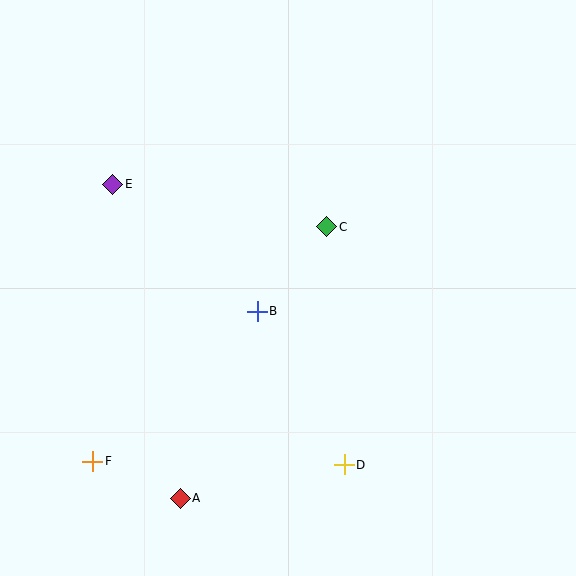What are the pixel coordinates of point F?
Point F is at (93, 461).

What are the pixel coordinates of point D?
Point D is at (344, 465).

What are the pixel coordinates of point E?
Point E is at (113, 184).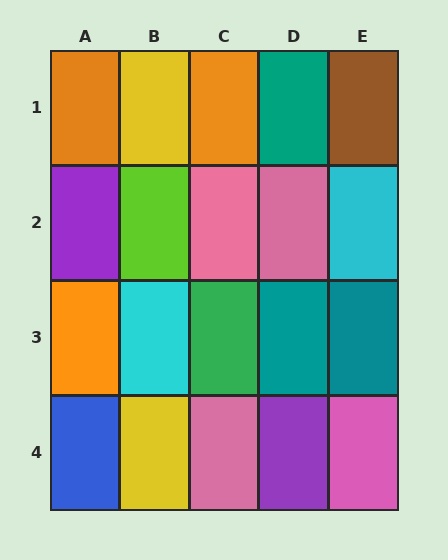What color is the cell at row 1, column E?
Brown.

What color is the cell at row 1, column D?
Teal.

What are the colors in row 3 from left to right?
Orange, cyan, green, teal, teal.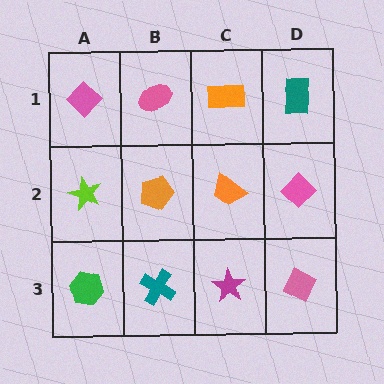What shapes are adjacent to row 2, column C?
An orange rectangle (row 1, column C), a magenta star (row 3, column C), an orange pentagon (row 2, column B), a pink diamond (row 2, column D).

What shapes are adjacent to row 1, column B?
An orange pentagon (row 2, column B), a pink diamond (row 1, column A), an orange rectangle (row 1, column C).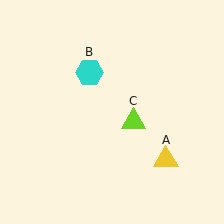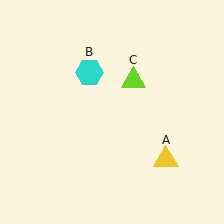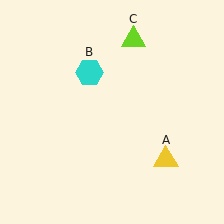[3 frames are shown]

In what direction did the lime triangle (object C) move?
The lime triangle (object C) moved up.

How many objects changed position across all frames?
1 object changed position: lime triangle (object C).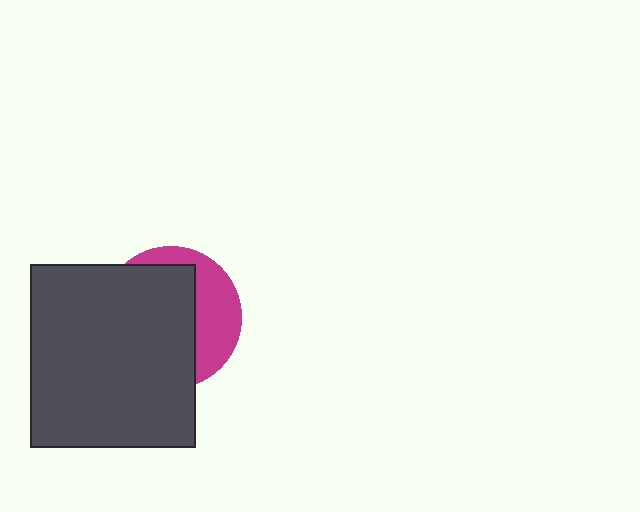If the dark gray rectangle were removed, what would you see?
You would see the complete magenta circle.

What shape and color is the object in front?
The object in front is a dark gray rectangle.